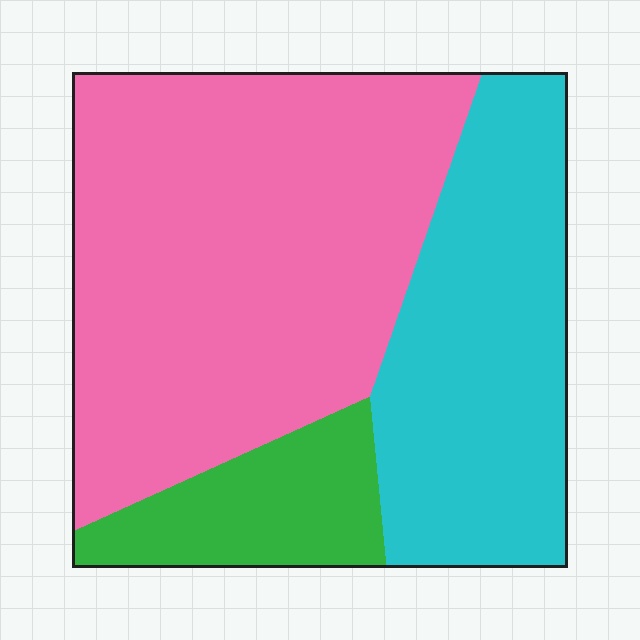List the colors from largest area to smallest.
From largest to smallest: pink, cyan, green.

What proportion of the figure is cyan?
Cyan takes up between a quarter and a half of the figure.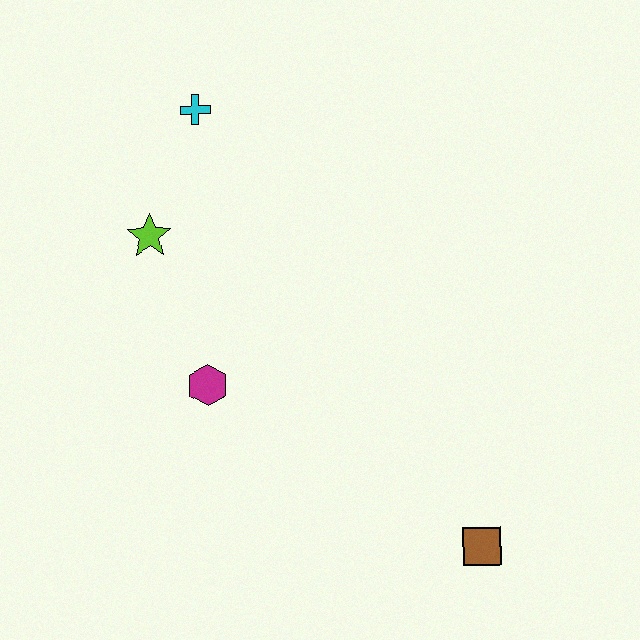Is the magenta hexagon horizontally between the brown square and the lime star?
Yes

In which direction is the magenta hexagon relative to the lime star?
The magenta hexagon is below the lime star.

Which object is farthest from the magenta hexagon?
The brown square is farthest from the magenta hexagon.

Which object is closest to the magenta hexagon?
The lime star is closest to the magenta hexagon.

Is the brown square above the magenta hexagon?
No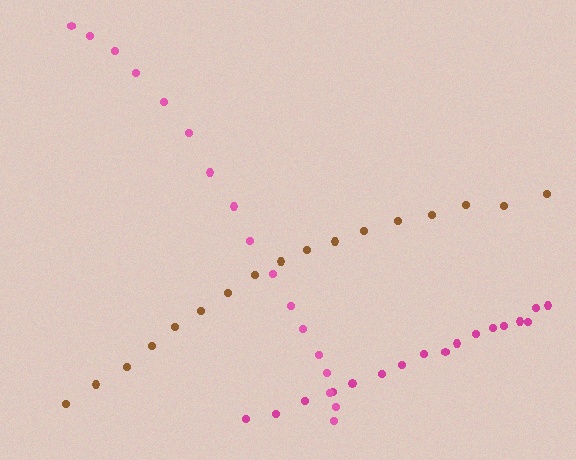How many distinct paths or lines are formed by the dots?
There are 3 distinct paths.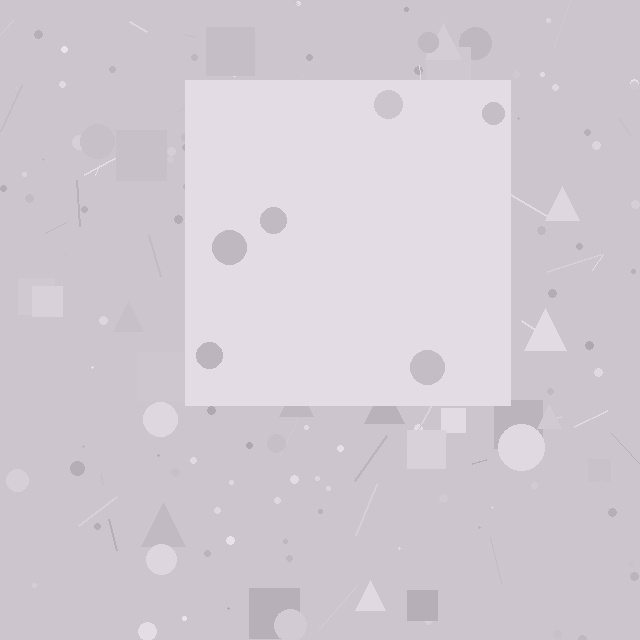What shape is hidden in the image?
A square is hidden in the image.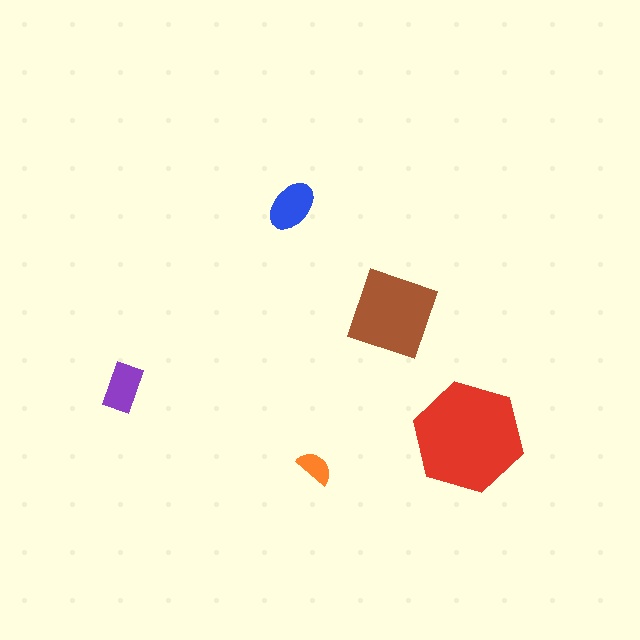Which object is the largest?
The red hexagon.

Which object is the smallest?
The orange semicircle.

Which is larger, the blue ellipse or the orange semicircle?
The blue ellipse.